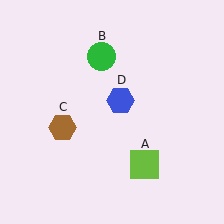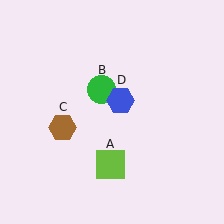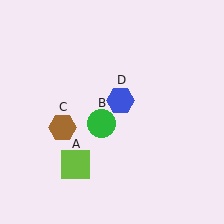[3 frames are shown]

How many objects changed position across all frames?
2 objects changed position: lime square (object A), green circle (object B).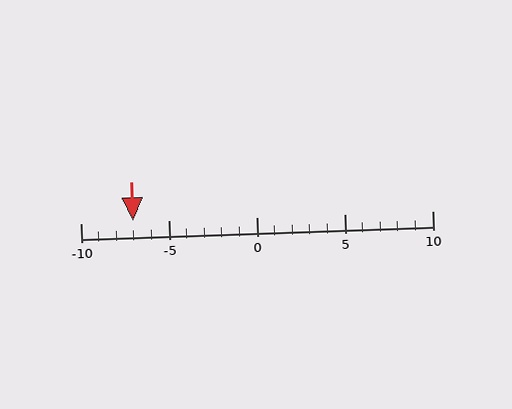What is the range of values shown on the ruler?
The ruler shows values from -10 to 10.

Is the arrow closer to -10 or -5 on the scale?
The arrow is closer to -5.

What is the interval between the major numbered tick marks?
The major tick marks are spaced 5 units apart.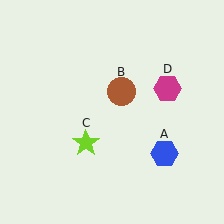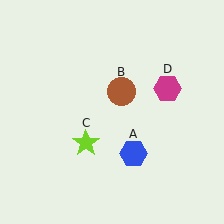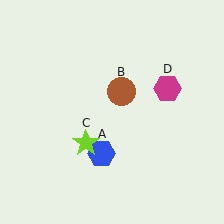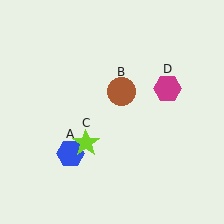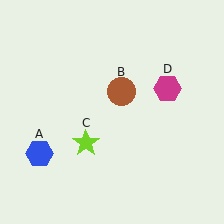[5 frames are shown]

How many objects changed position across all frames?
1 object changed position: blue hexagon (object A).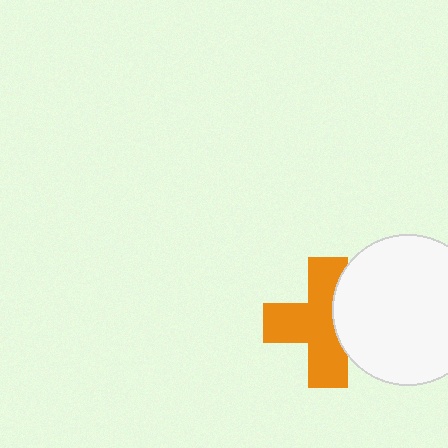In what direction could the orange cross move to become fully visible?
The orange cross could move left. That would shift it out from behind the white circle entirely.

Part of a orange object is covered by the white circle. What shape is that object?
It is a cross.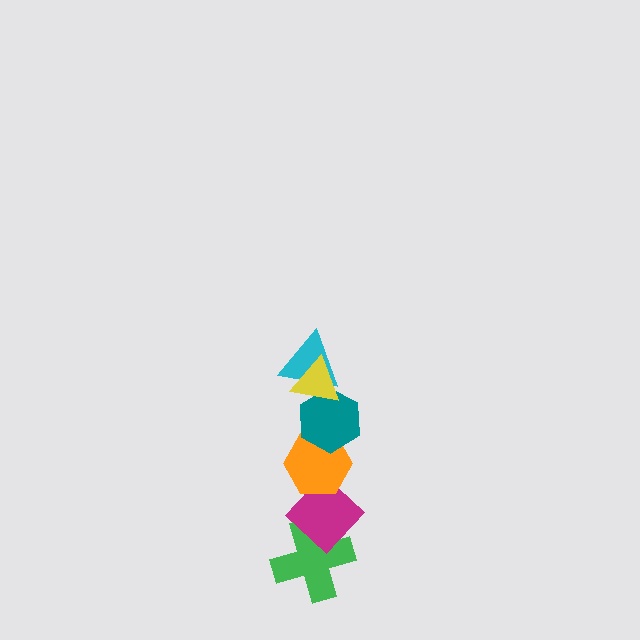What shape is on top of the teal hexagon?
The cyan triangle is on top of the teal hexagon.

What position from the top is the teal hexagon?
The teal hexagon is 3rd from the top.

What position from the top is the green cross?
The green cross is 6th from the top.